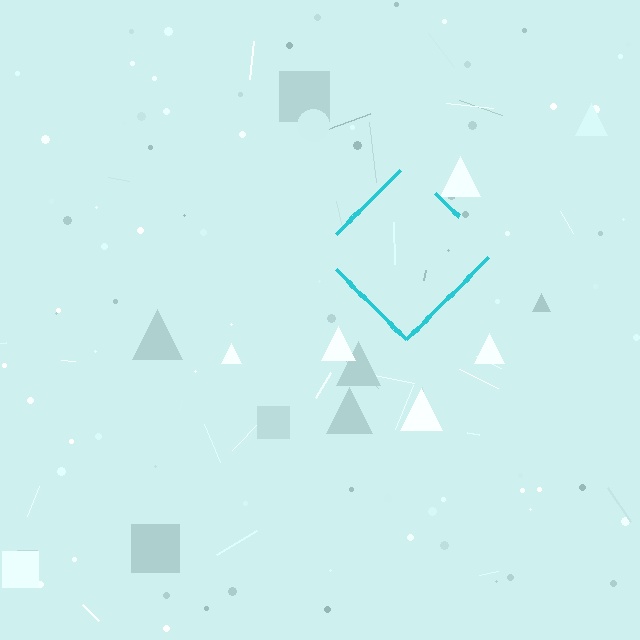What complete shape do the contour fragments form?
The contour fragments form a diamond.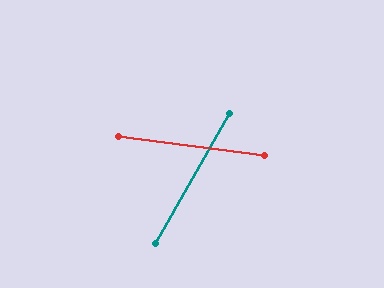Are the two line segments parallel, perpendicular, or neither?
Neither parallel nor perpendicular — they differ by about 68°.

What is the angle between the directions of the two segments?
Approximately 68 degrees.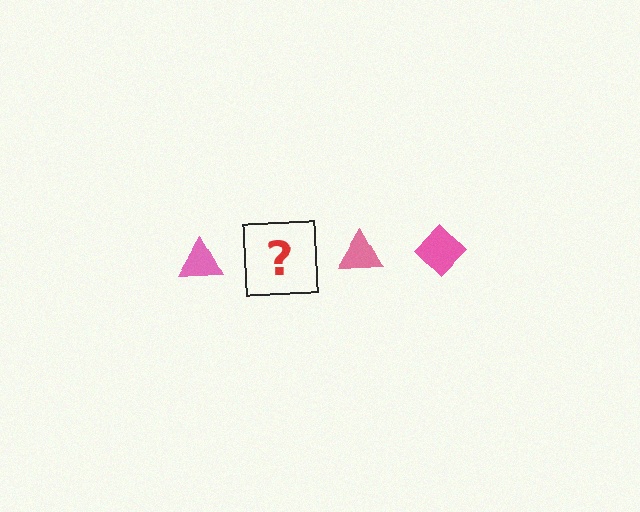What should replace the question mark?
The question mark should be replaced with a pink diamond.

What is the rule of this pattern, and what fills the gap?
The rule is that the pattern cycles through triangle, diamond shapes in pink. The gap should be filled with a pink diamond.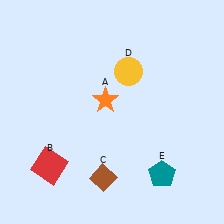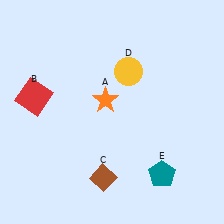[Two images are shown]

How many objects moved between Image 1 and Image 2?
1 object moved between the two images.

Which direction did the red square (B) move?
The red square (B) moved up.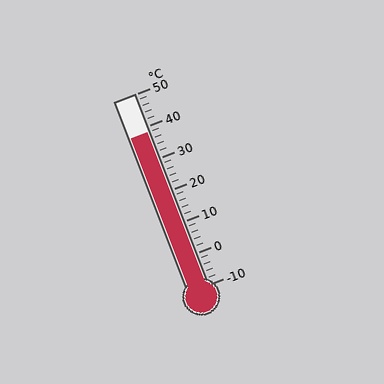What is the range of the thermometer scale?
The thermometer scale ranges from -10°C to 50°C.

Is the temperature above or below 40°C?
The temperature is below 40°C.